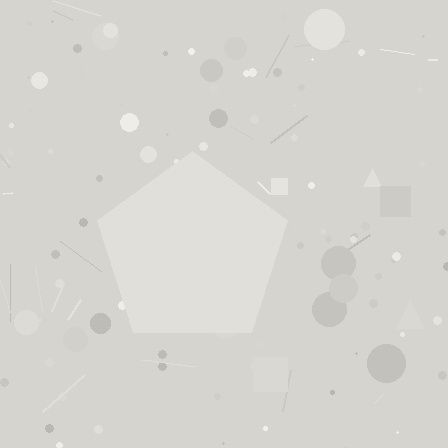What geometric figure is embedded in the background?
A pentagon is embedded in the background.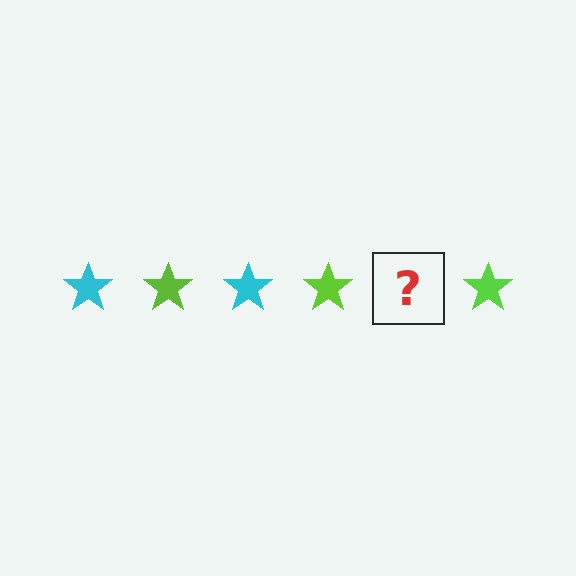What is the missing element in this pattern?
The missing element is a cyan star.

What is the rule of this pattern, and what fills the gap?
The rule is that the pattern cycles through cyan, lime stars. The gap should be filled with a cyan star.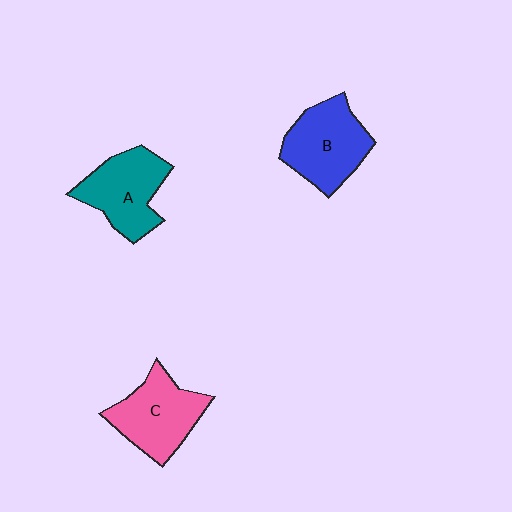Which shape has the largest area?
Shape B (blue).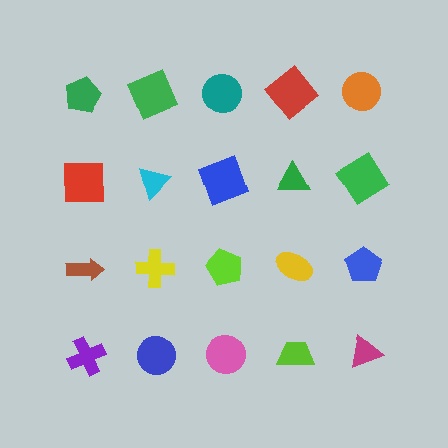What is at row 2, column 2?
A cyan triangle.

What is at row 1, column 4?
A red diamond.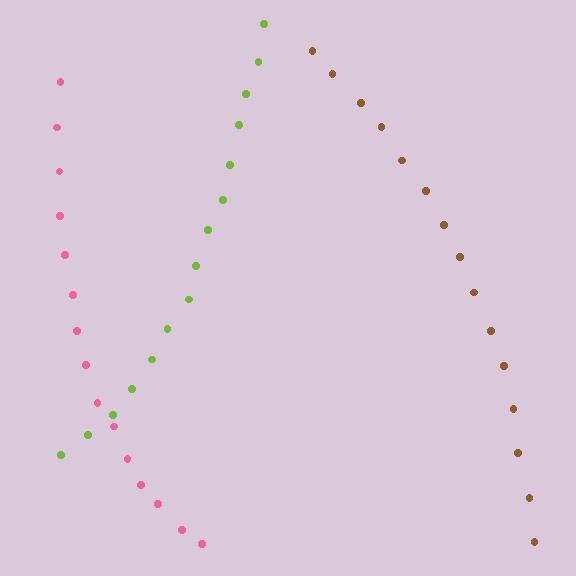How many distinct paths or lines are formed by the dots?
There are 3 distinct paths.